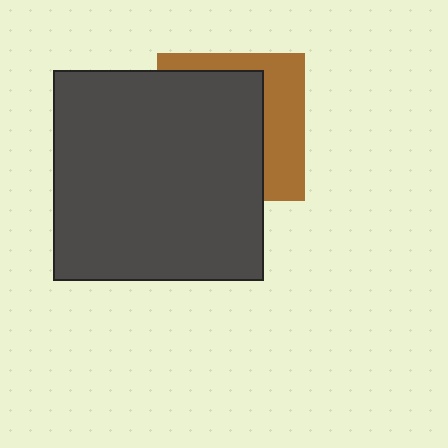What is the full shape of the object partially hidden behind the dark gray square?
The partially hidden object is a brown square.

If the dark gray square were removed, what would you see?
You would see the complete brown square.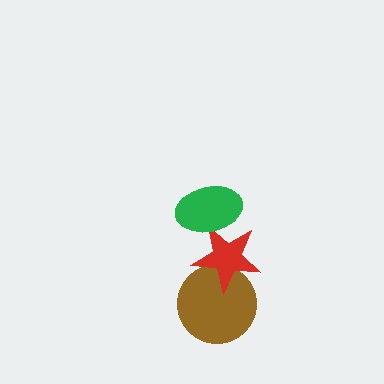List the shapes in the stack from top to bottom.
From top to bottom: the green ellipse, the red star, the brown circle.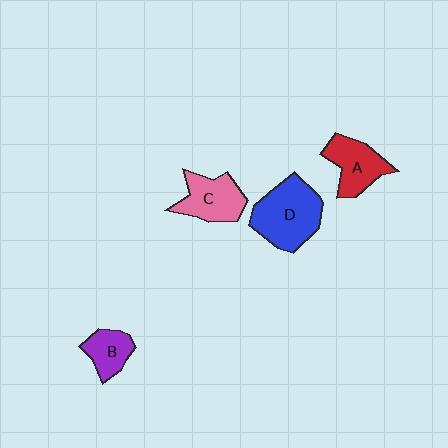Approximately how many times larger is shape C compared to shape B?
Approximately 1.5 times.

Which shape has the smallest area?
Shape B (purple).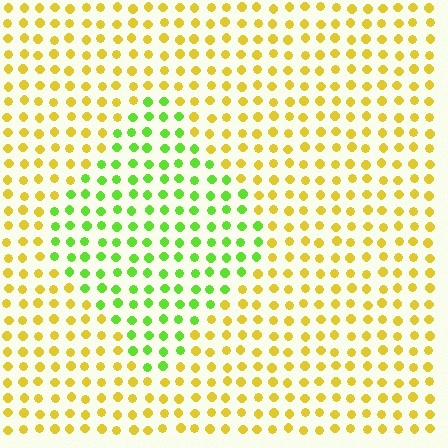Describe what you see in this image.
The image is filled with small yellow elements in a uniform arrangement. A diamond-shaped region is visible where the elements are tinted to a slightly different hue, forming a subtle color boundary.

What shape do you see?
I see a diamond.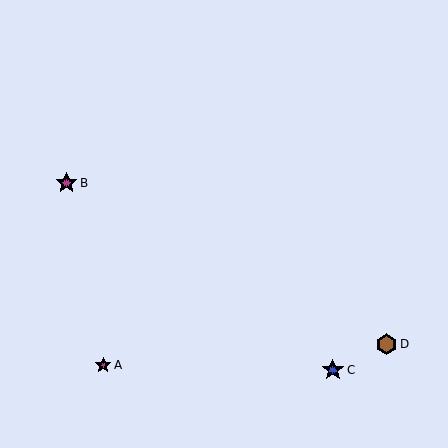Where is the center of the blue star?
The center of the blue star is at (333, 370).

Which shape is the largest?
The blue star (labeled C) is the largest.